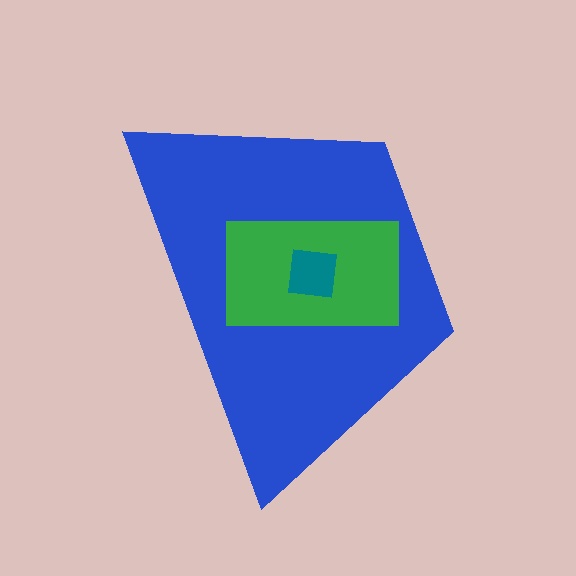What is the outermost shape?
The blue trapezoid.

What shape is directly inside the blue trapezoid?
The green rectangle.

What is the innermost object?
The teal square.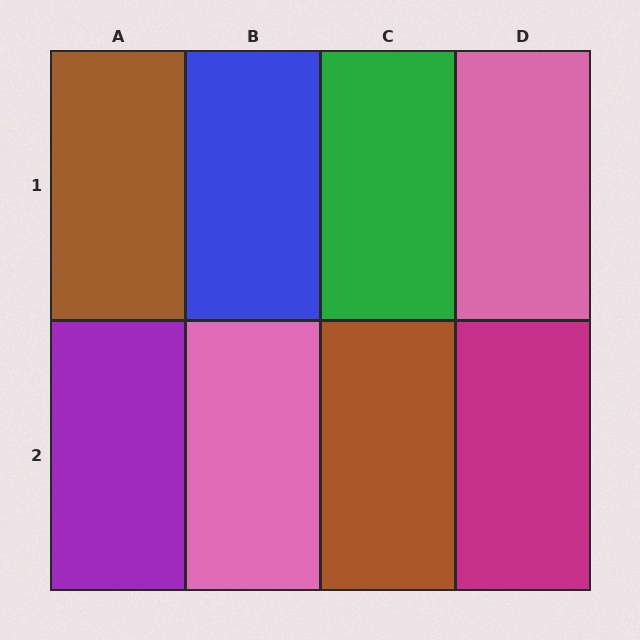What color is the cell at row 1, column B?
Blue.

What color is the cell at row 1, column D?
Pink.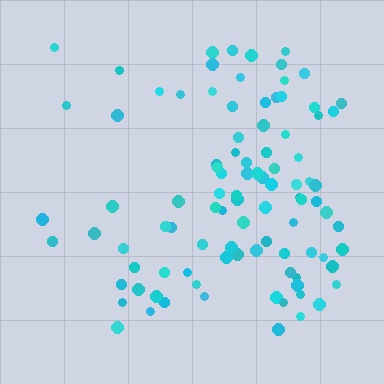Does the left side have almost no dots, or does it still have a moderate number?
Still a moderate number, just noticeably fewer than the right.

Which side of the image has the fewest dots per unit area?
The left.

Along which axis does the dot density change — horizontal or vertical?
Horizontal.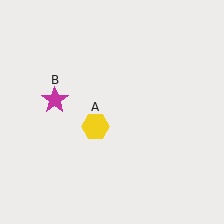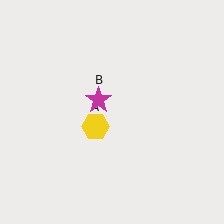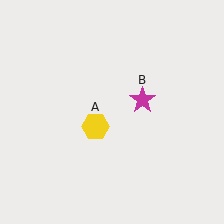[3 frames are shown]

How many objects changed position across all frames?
1 object changed position: magenta star (object B).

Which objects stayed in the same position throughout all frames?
Yellow hexagon (object A) remained stationary.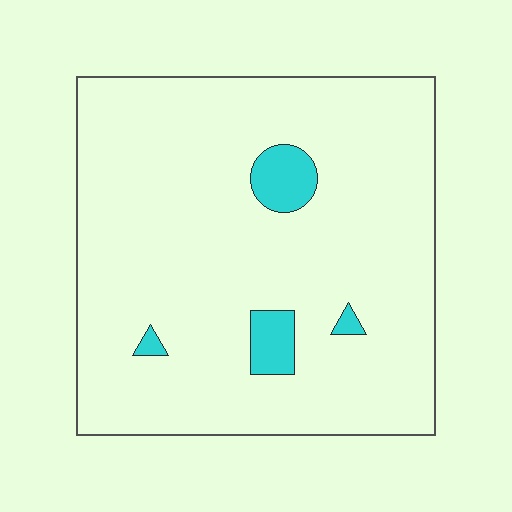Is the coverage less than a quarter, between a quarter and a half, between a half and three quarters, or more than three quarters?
Less than a quarter.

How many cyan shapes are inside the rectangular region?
4.